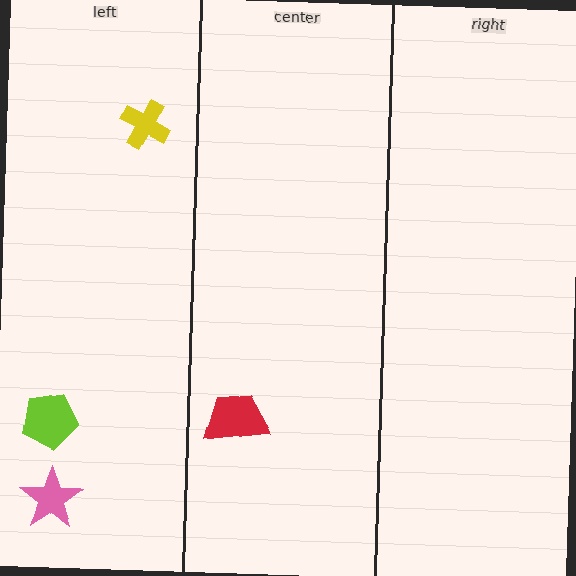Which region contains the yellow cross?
The left region.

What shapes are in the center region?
The red trapezoid.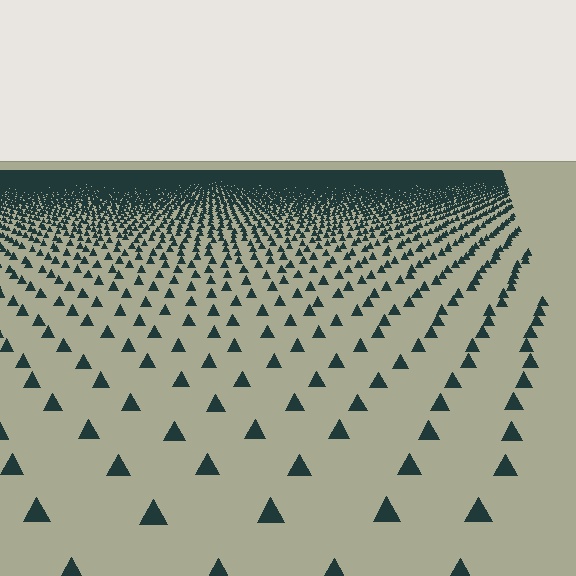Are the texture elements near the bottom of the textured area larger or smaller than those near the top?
Larger. Near the bottom, elements are closer to the viewer and appear at a bigger on-screen size.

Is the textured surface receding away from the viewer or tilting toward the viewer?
The surface is receding away from the viewer. Texture elements get smaller and denser toward the top.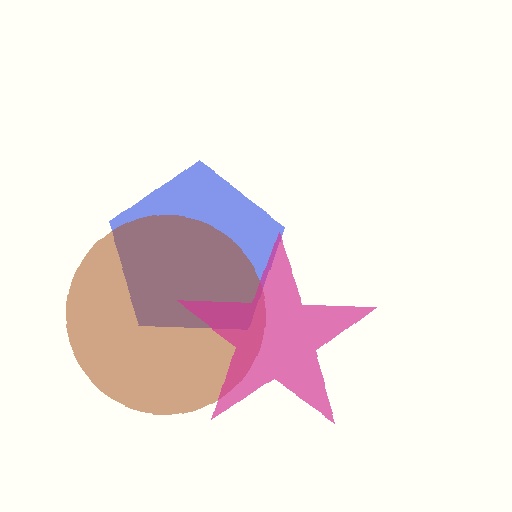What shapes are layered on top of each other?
The layered shapes are: a blue pentagon, a brown circle, a magenta star.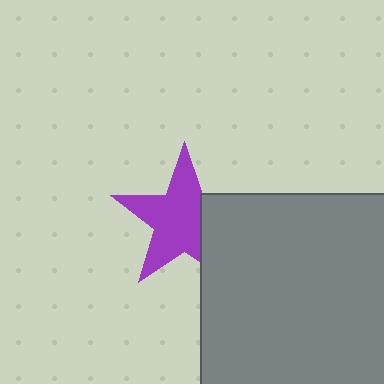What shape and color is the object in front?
The object in front is a gray square.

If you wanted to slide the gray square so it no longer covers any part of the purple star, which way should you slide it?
Slide it right — that is the most direct way to separate the two shapes.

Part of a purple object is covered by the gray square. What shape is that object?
It is a star.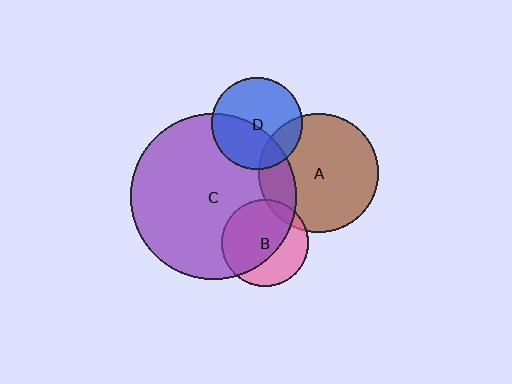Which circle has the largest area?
Circle C (purple).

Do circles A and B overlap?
Yes.